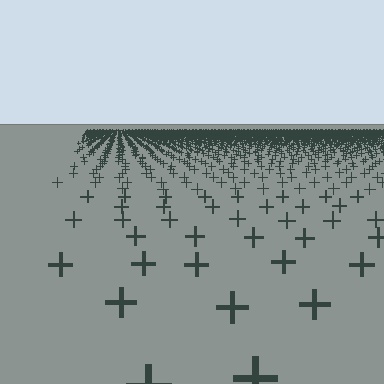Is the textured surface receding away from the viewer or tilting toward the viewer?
The surface is receding away from the viewer. Texture elements get smaller and denser toward the top.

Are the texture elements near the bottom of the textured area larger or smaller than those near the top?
Larger. Near the bottom, elements are closer to the viewer and appear at a bigger on-screen size.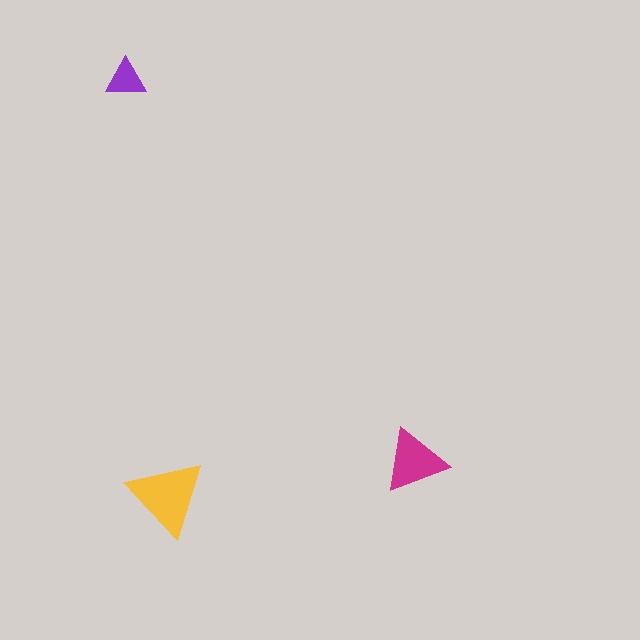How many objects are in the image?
There are 3 objects in the image.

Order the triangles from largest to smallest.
the yellow one, the magenta one, the purple one.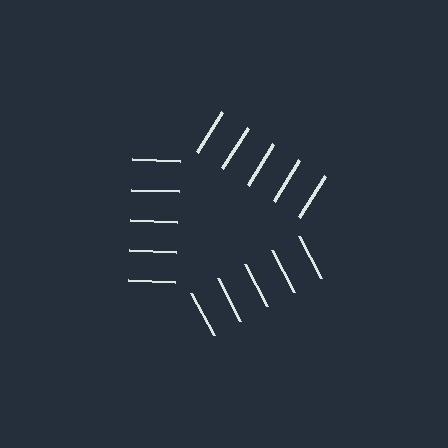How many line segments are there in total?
15 — 5 along each of the 3 edges.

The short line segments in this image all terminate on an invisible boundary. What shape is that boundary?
An illusory triangle — the line segments terminate on its edges but no continuous stroke is drawn.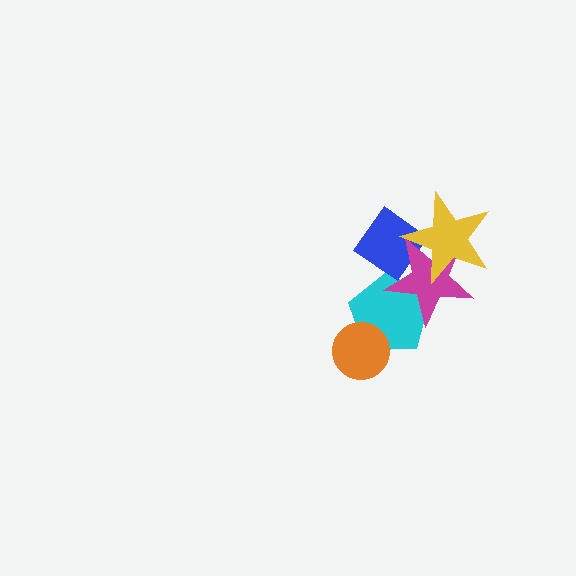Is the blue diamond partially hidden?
Yes, it is partially covered by another shape.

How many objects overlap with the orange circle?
1 object overlaps with the orange circle.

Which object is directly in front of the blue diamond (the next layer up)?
The magenta star is directly in front of the blue diamond.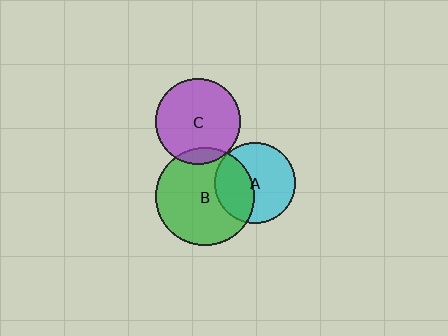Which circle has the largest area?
Circle B (green).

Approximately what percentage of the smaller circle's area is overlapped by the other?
Approximately 40%.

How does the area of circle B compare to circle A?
Approximately 1.5 times.